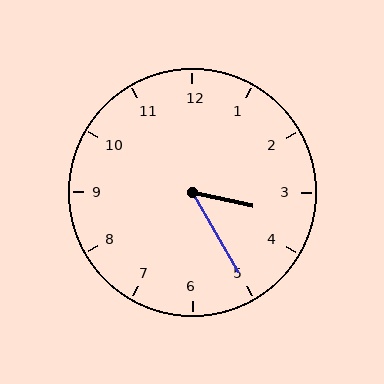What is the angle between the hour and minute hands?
Approximately 48 degrees.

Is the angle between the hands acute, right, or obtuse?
It is acute.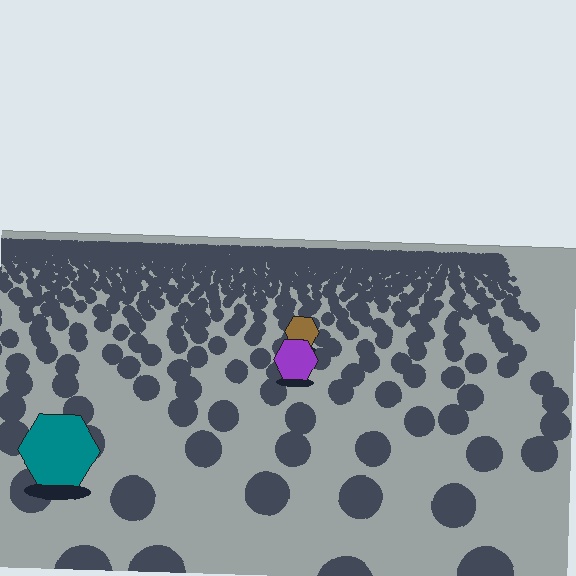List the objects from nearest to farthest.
From nearest to farthest: the teal hexagon, the purple hexagon, the brown hexagon.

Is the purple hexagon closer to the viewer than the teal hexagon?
No. The teal hexagon is closer — you can tell from the texture gradient: the ground texture is coarser near it.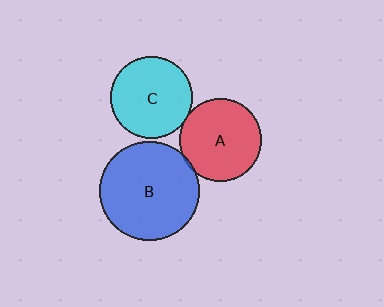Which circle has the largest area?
Circle B (blue).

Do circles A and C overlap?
Yes.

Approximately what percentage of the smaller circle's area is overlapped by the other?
Approximately 5%.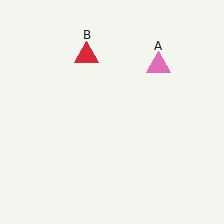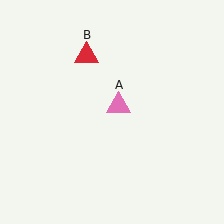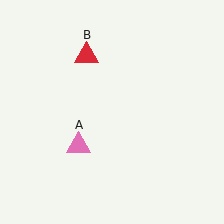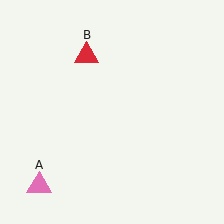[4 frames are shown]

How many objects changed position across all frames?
1 object changed position: pink triangle (object A).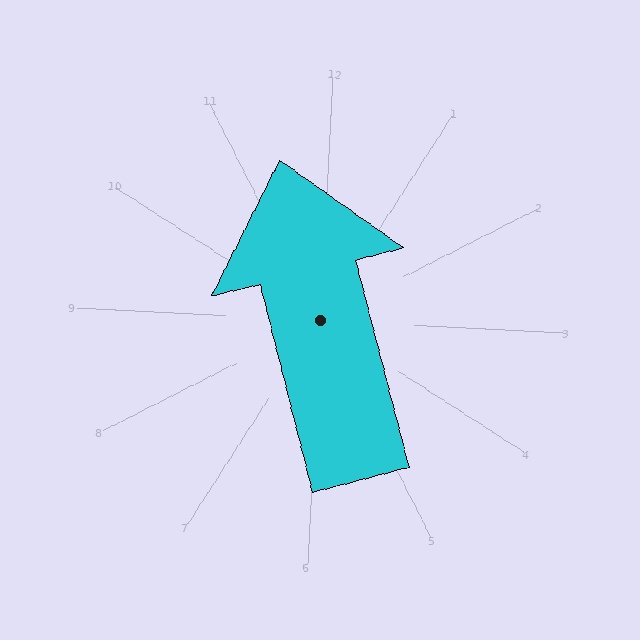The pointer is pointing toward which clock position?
Roughly 11 o'clock.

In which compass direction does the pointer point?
North.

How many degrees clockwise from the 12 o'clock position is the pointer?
Approximately 343 degrees.